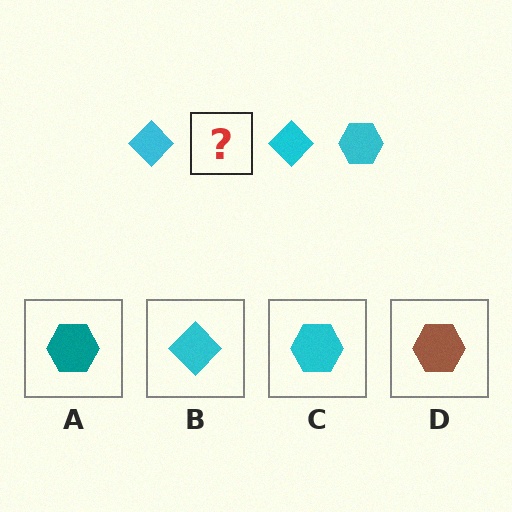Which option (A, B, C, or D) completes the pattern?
C.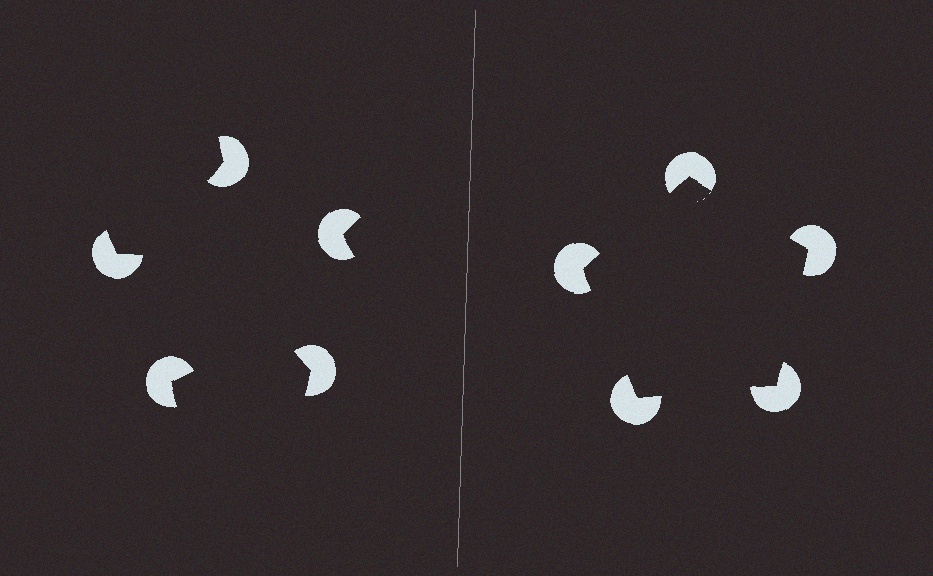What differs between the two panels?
The pac-man discs are positioned identically on both sides; only the wedge orientations differ. On the right they align to a pentagon; on the left they are misaligned.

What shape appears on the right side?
An illusory pentagon.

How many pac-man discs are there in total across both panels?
10 — 5 on each side.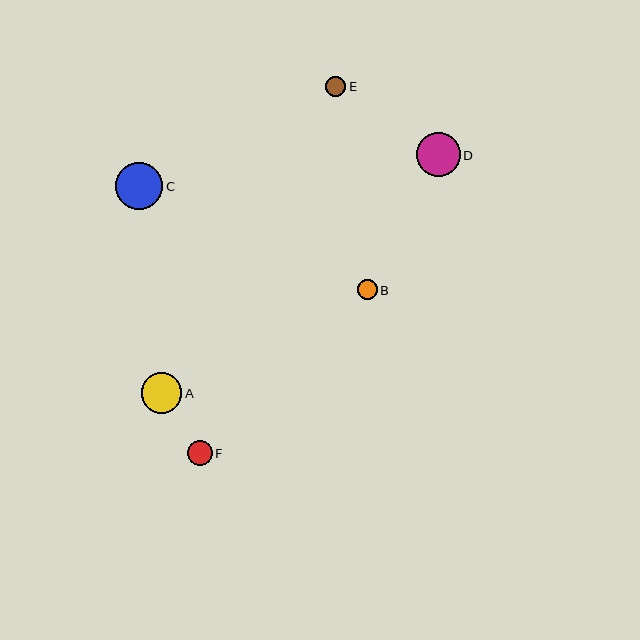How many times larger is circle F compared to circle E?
Circle F is approximately 1.2 times the size of circle E.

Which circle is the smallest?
Circle B is the smallest with a size of approximately 20 pixels.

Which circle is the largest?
Circle C is the largest with a size of approximately 47 pixels.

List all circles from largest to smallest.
From largest to smallest: C, D, A, F, E, B.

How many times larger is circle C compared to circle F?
Circle C is approximately 1.9 times the size of circle F.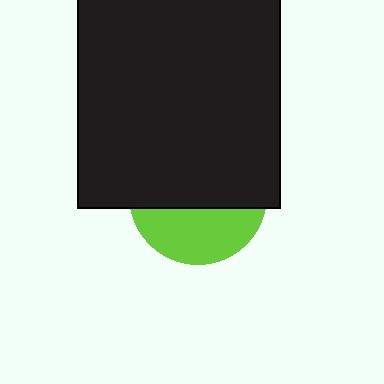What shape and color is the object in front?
The object in front is a black rectangle.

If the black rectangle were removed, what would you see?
You would see the complete lime circle.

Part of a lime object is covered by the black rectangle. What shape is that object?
It is a circle.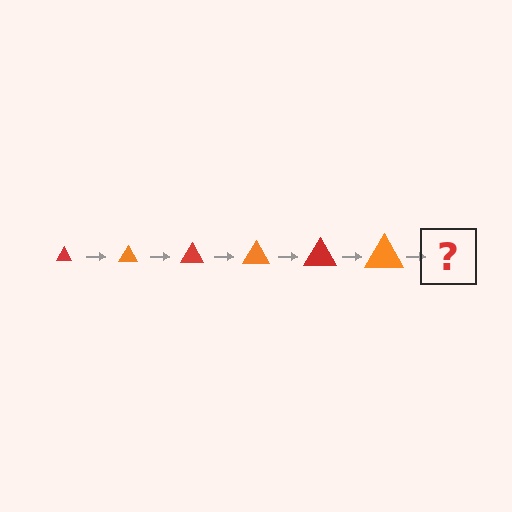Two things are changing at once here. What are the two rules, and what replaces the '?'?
The two rules are that the triangle grows larger each step and the color cycles through red and orange. The '?' should be a red triangle, larger than the previous one.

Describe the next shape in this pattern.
It should be a red triangle, larger than the previous one.